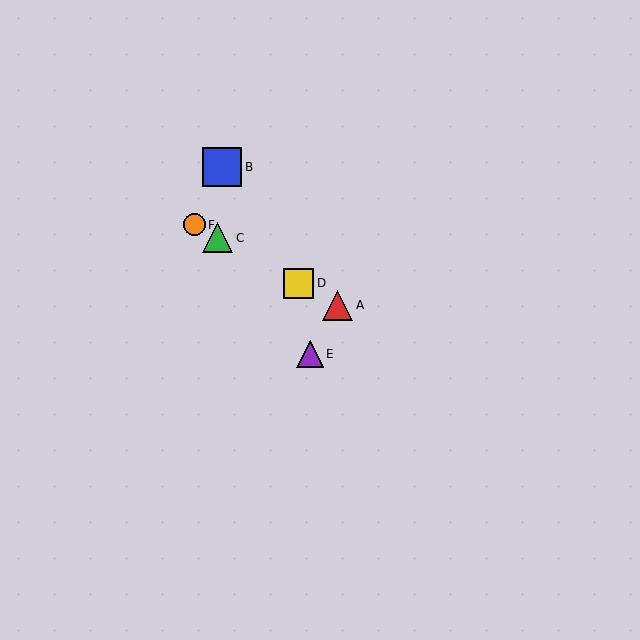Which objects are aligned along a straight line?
Objects A, C, D, F are aligned along a straight line.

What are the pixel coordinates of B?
Object B is at (222, 167).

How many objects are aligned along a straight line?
4 objects (A, C, D, F) are aligned along a straight line.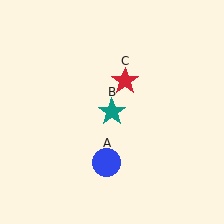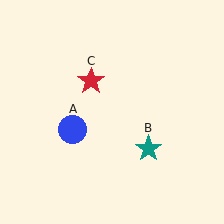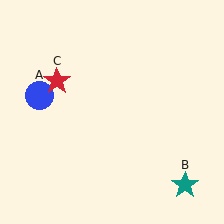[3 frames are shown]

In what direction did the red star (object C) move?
The red star (object C) moved left.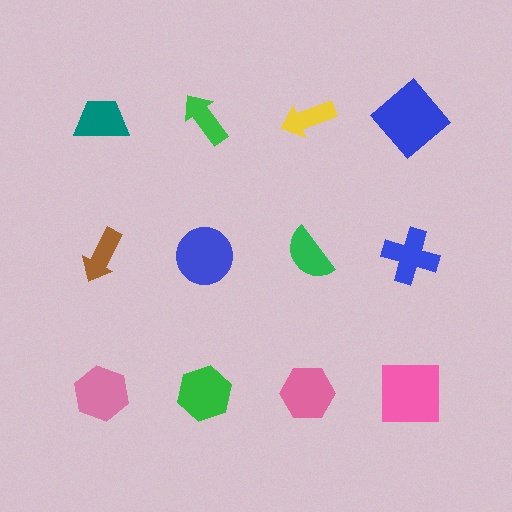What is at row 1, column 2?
A green arrow.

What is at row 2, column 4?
A blue cross.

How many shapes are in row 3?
4 shapes.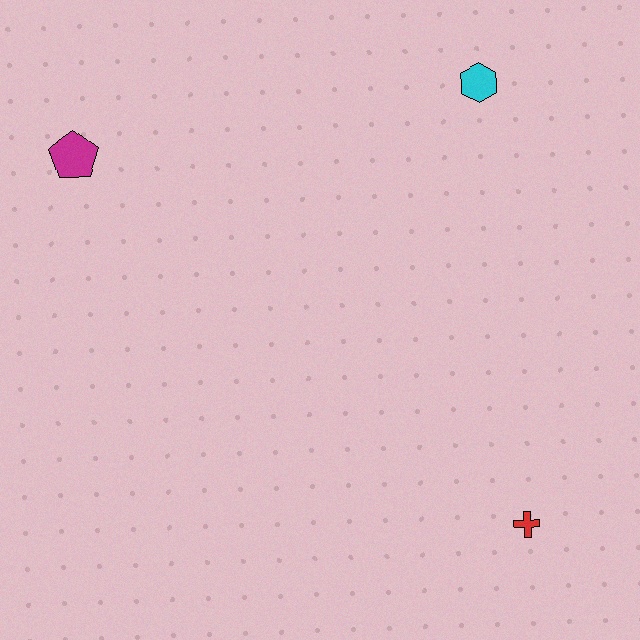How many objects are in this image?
There are 3 objects.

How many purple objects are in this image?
There are no purple objects.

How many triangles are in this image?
There are no triangles.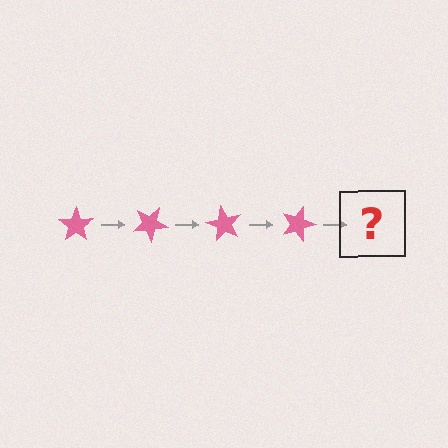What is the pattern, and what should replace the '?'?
The pattern is that the star rotates 30 degrees each step. The '?' should be a pink star rotated 120 degrees.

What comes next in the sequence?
The next element should be a pink star rotated 120 degrees.